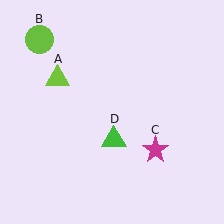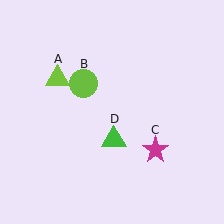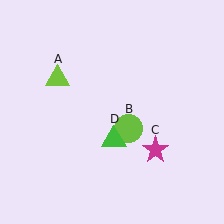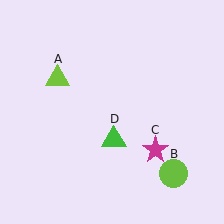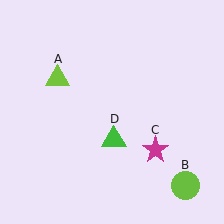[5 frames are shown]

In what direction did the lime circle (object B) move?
The lime circle (object B) moved down and to the right.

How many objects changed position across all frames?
1 object changed position: lime circle (object B).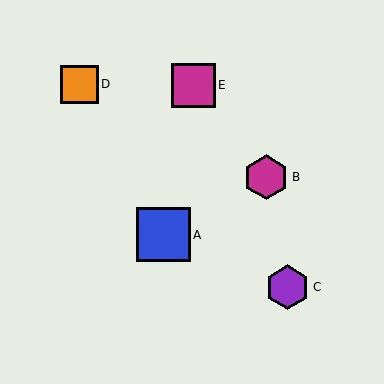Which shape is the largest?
The blue square (labeled A) is the largest.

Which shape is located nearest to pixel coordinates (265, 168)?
The magenta hexagon (labeled B) at (266, 177) is nearest to that location.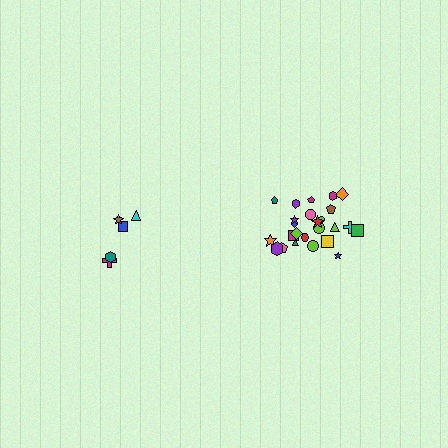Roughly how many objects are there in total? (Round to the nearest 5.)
Roughly 30 objects in total.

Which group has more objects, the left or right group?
The right group.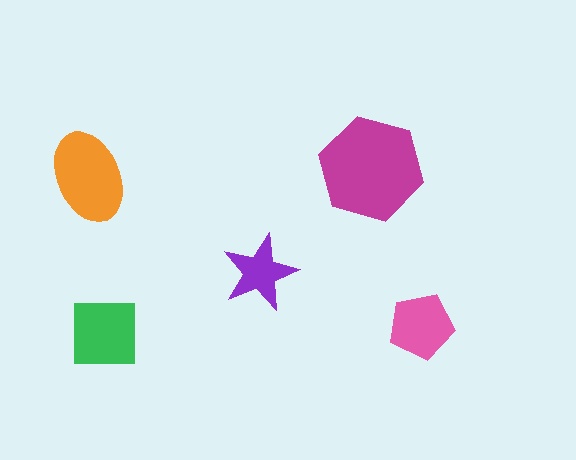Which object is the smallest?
The purple star.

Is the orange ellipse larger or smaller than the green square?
Larger.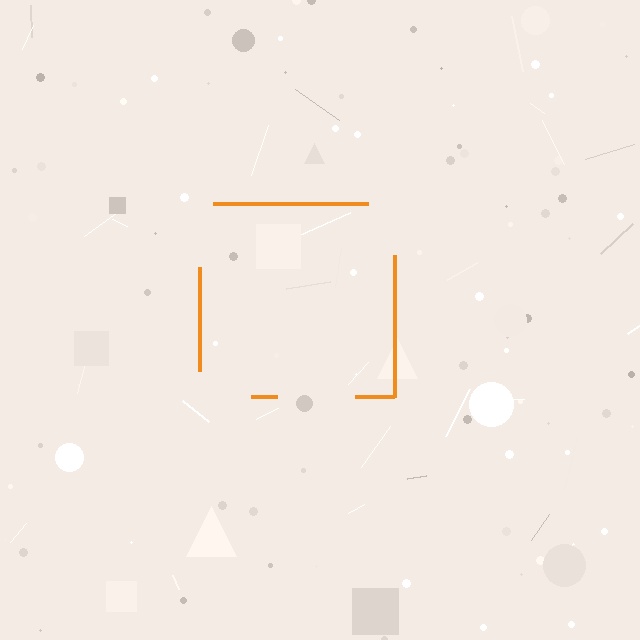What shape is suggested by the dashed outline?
The dashed outline suggests a square.